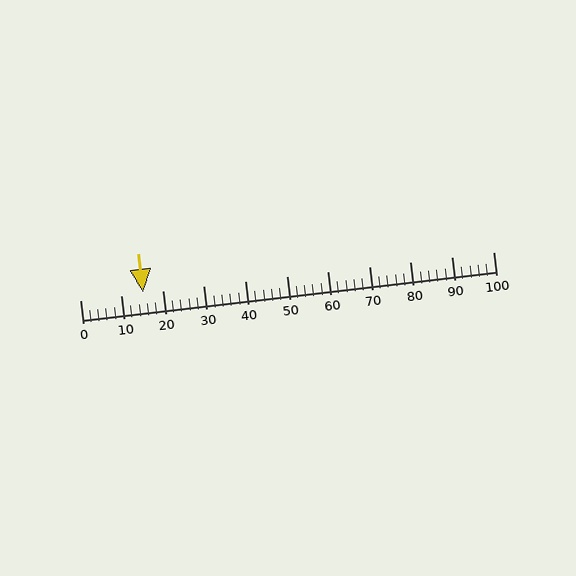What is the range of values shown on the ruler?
The ruler shows values from 0 to 100.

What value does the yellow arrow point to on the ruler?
The yellow arrow points to approximately 15.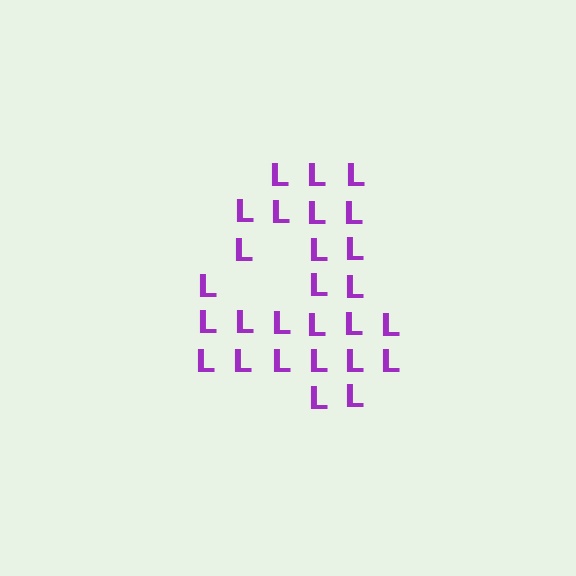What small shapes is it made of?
It is made of small letter L's.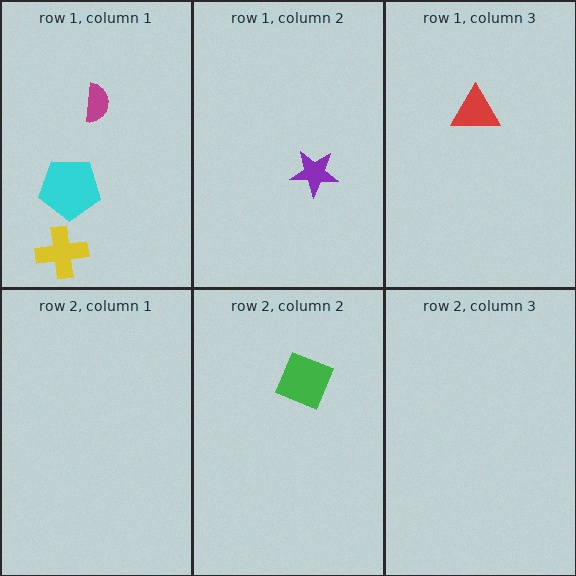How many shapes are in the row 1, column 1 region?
3.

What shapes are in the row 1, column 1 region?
The magenta semicircle, the cyan pentagon, the yellow cross.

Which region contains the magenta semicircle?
The row 1, column 1 region.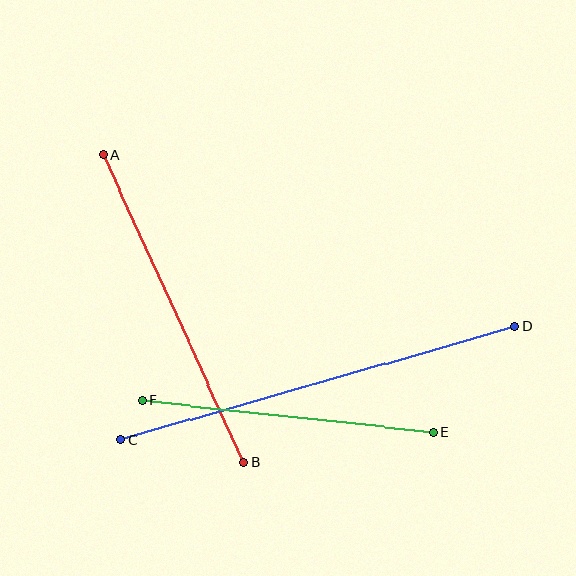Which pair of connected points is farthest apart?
Points C and D are farthest apart.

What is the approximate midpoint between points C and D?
The midpoint is at approximately (318, 383) pixels.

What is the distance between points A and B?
The distance is approximately 338 pixels.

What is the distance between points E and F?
The distance is approximately 292 pixels.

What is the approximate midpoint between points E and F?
The midpoint is at approximately (288, 416) pixels.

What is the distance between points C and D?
The distance is approximately 410 pixels.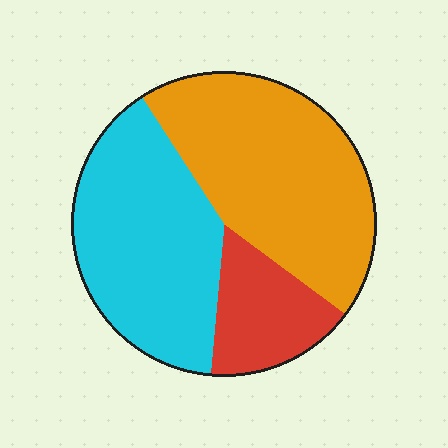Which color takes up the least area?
Red, at roughly 15%.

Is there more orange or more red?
Orange.